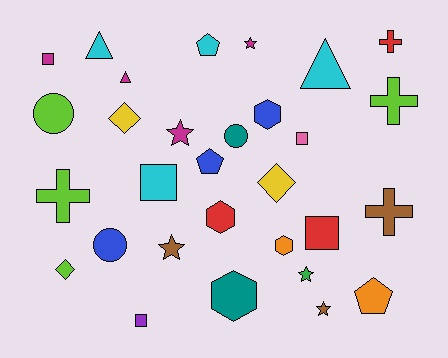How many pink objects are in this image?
There is 1 pink object.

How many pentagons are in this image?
There are 3 pentagons.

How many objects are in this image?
There are 30 objects.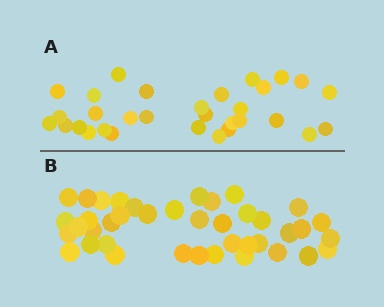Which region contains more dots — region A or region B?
Region B (the bottom region) has more dots.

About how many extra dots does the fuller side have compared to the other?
Region B has roughly 8 or so more dots than region A.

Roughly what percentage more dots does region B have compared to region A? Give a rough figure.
About 30% more.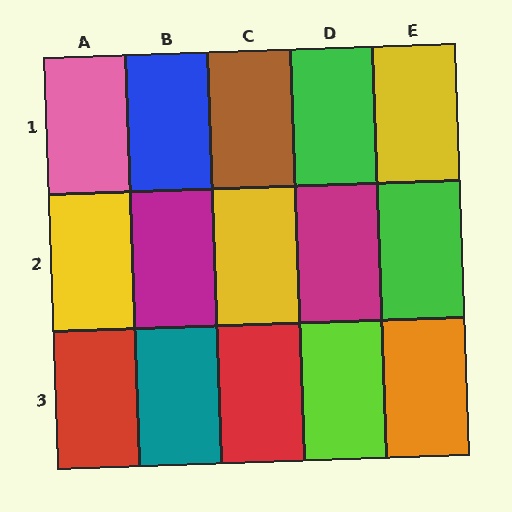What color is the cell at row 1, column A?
Pink.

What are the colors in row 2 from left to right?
Yellow, magenta, yellow, magenta, green.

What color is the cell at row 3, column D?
Lime.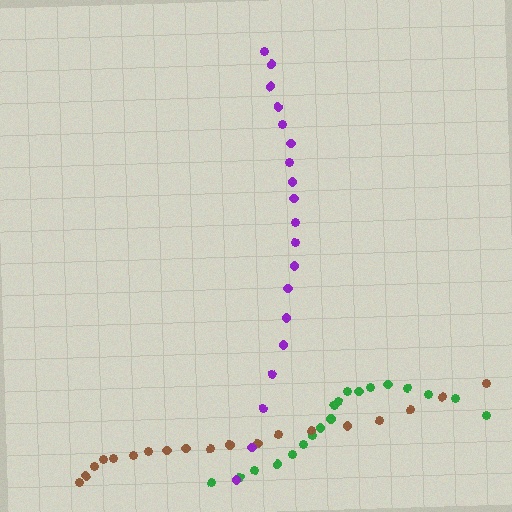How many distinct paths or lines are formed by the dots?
There are 3 distinct paths.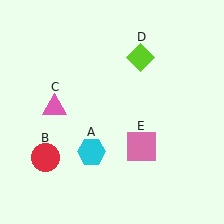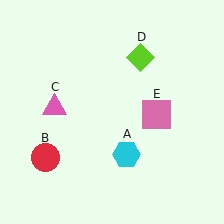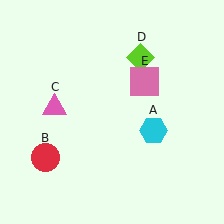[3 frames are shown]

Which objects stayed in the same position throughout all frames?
Red circle (object B) and pink triangle (object C) and lime diamond (object D) remained stationary.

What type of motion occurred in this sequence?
The cyan hexagon (object A), pink square (object E) rotated counterclockwise around the center of the scene.